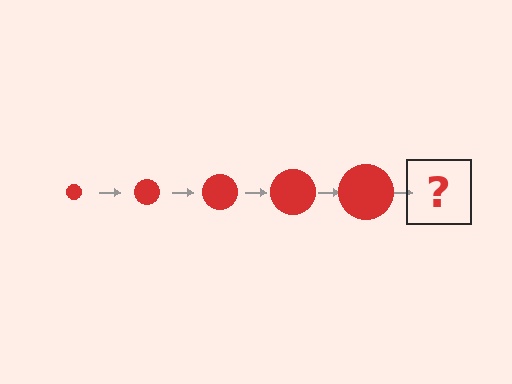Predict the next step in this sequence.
The next step is a red circle, larger than the previous one.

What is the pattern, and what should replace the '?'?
The pattern is that the circle gets progressively larger each step. The '?' should be a red circle, larger than the previous one.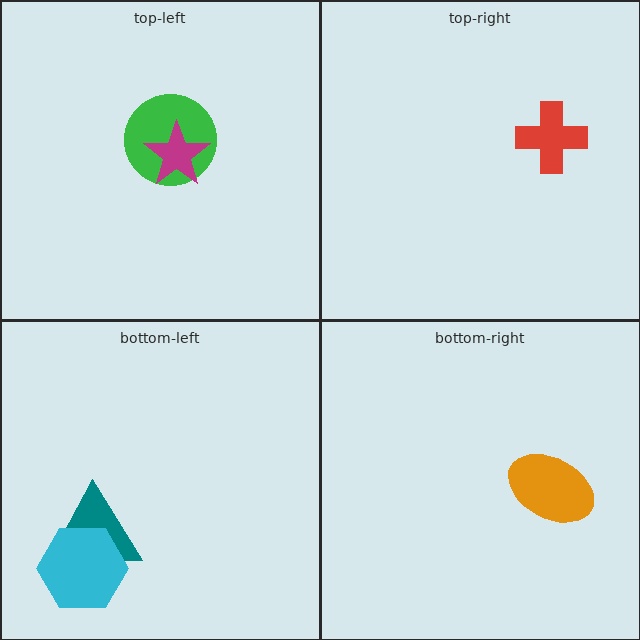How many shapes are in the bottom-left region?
2.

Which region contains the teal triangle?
The bottom-left region.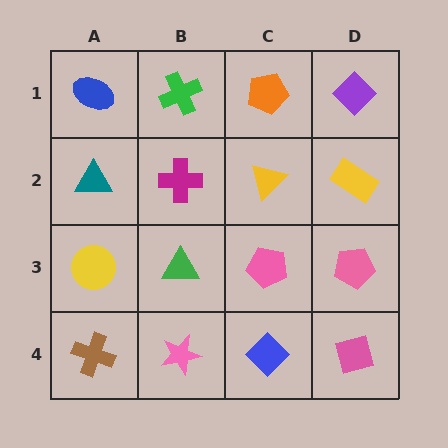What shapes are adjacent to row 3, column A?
A teal triangle (row 2, column A), a brown cross (row 4, column A), a green triangle (row 3, column B).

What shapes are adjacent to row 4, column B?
A green triangle (row 3, column B), a brown cross (row 4, column A), a blue diamond (row 4, column C).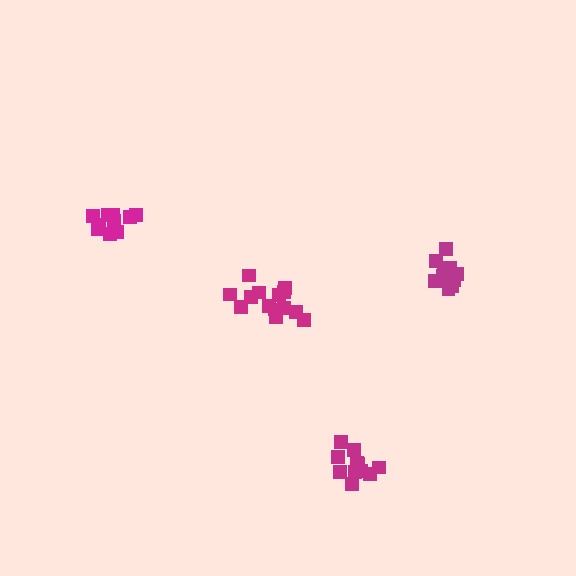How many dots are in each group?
Group 1: 14 dots, Group 2: 10 dots, Group 3: 13 dots, Group 4: 12 dots (49 total).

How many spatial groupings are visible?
There are 4 spatial groupings.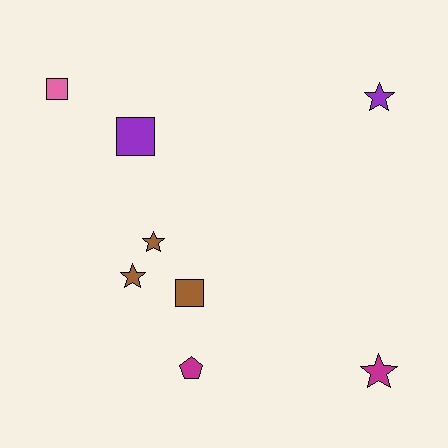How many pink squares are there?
There is 1 pink square.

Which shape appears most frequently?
Star, with 4 objects.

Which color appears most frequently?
Brown, with 3 objects.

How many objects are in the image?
There are 8 objects.